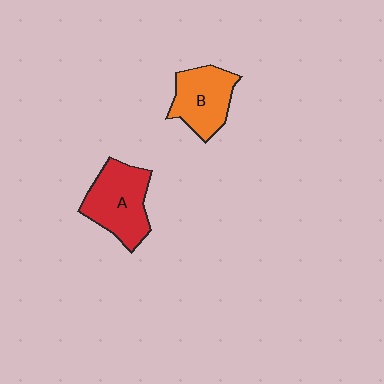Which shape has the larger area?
Shape A (red).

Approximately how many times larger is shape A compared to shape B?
Approximately 1.2 times.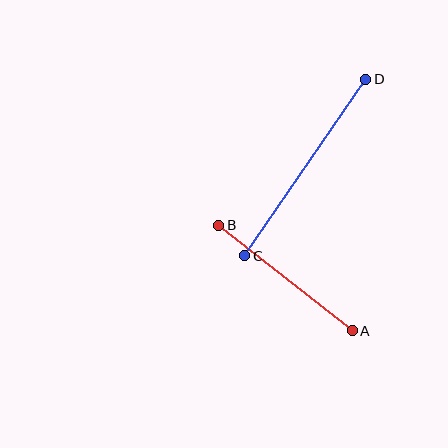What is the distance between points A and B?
The distance is approximately 170 pixels.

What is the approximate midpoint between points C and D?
The midpoint is at approximately (305, 167) pixels.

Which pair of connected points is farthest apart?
Points C and D are farthest apart.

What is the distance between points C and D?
The distance is approximately 214 pixels.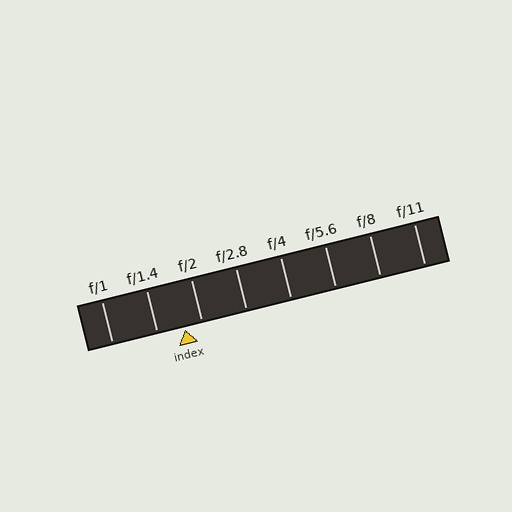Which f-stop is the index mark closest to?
The index mark is closest to f/2.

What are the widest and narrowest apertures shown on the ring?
The widest aperture shown is f/1 and the narrowest is f/11.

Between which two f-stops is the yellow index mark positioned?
The index mark is between f/1.4 and f/2.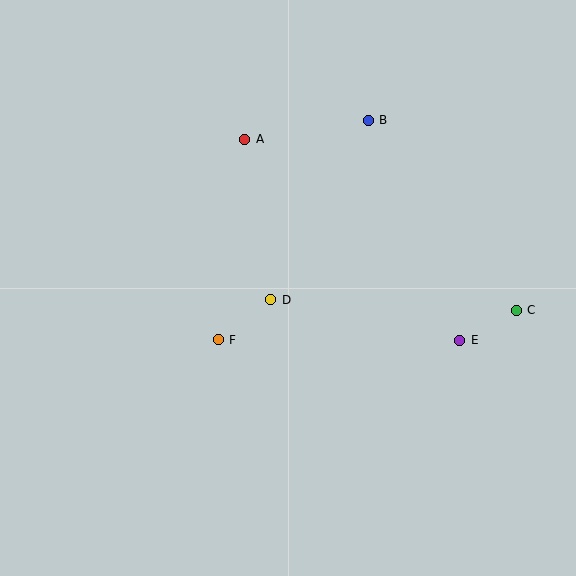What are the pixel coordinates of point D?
Point D is at (271, 300).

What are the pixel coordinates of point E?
Point E is at (460, 340).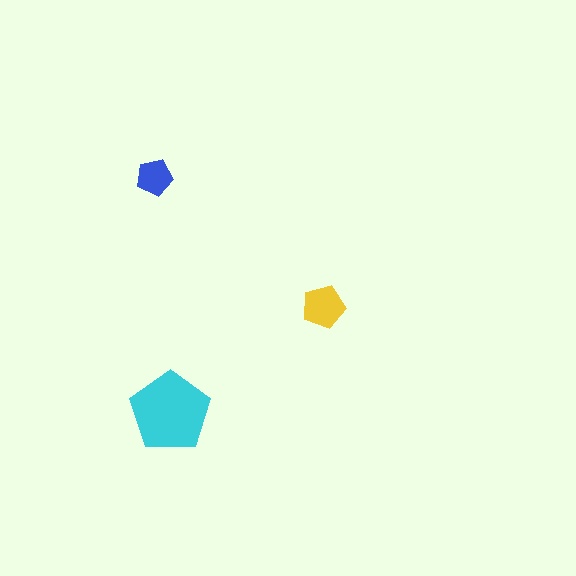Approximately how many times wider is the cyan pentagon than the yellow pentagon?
About 2 times wider.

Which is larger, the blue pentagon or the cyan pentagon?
The cyan one.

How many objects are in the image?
There are 3 objects in the image.